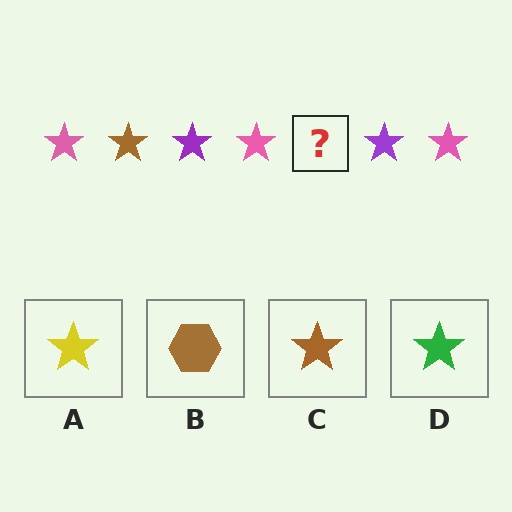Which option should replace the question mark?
Option C.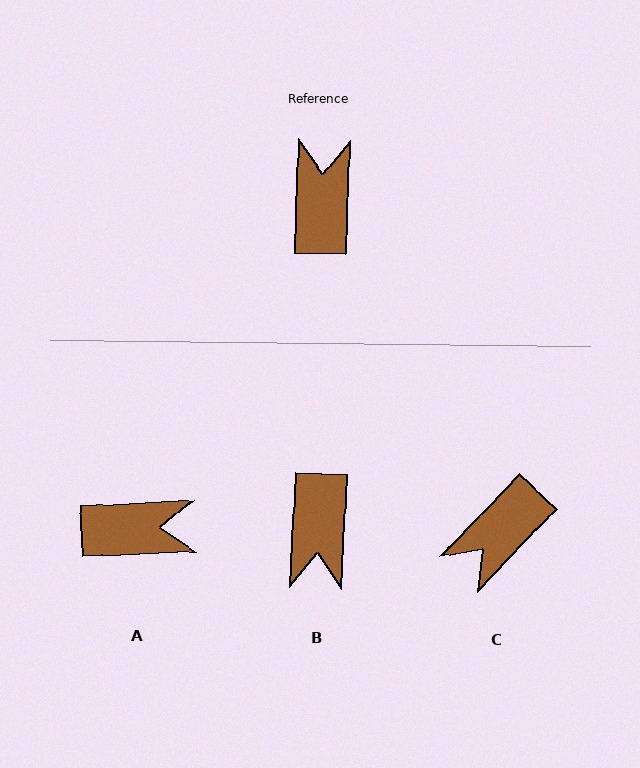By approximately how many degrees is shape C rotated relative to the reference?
Approximately 138 degrees counter-clockwise.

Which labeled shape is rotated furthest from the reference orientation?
B, about 179 degrees away.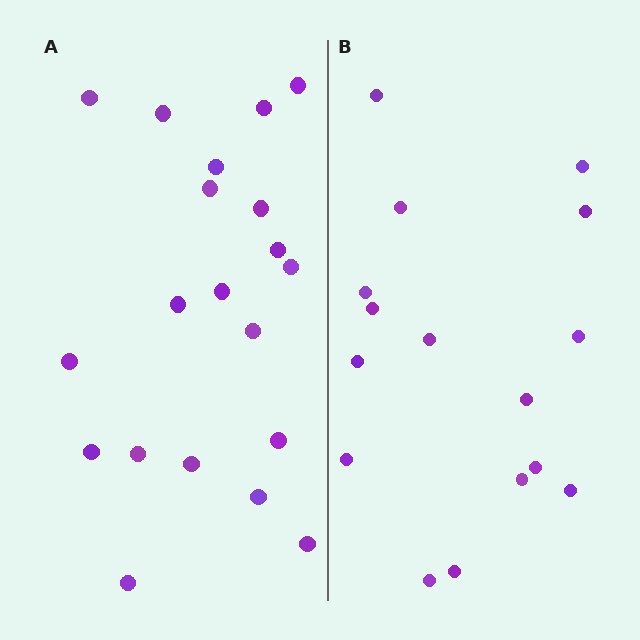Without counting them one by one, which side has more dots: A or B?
Region A (the left region) has more dots.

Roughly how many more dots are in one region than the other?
Region A has about 4 more dots than region B.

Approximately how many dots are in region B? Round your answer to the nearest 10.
About 20 dots. (The exact count is 16, which rounds to 20.)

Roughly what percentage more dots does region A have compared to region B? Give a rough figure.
About 25% more.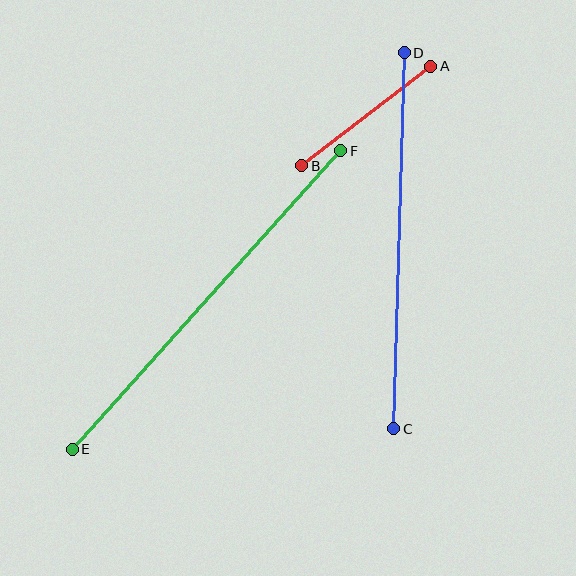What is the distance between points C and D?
The distance is approximately 376 pixels.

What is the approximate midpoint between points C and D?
The midpoint is at approximately (399, 241) pixels.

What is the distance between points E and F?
The distance is approximately 401 pixels.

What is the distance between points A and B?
The distance is approximately 163 pixels.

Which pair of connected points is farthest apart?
Points E and F are farthest apart.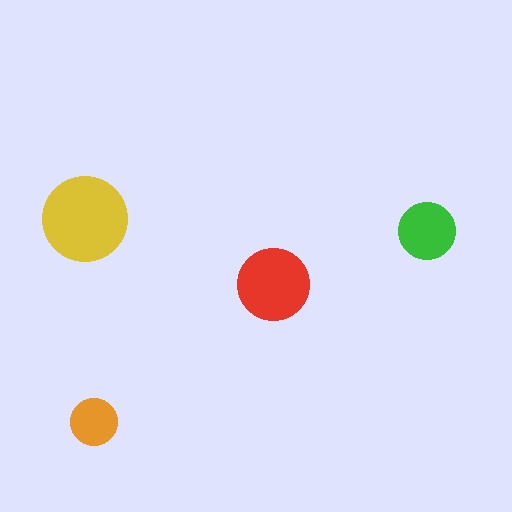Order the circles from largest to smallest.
the yellow one, the red one, the green one, the orange one.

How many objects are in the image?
There are 4 objects in the image.